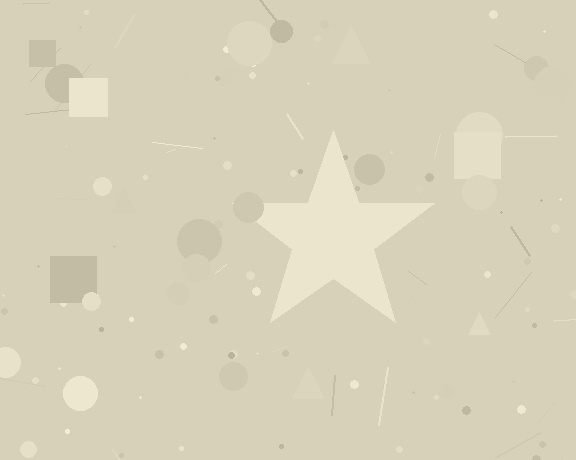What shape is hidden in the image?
A star is hidden in the image.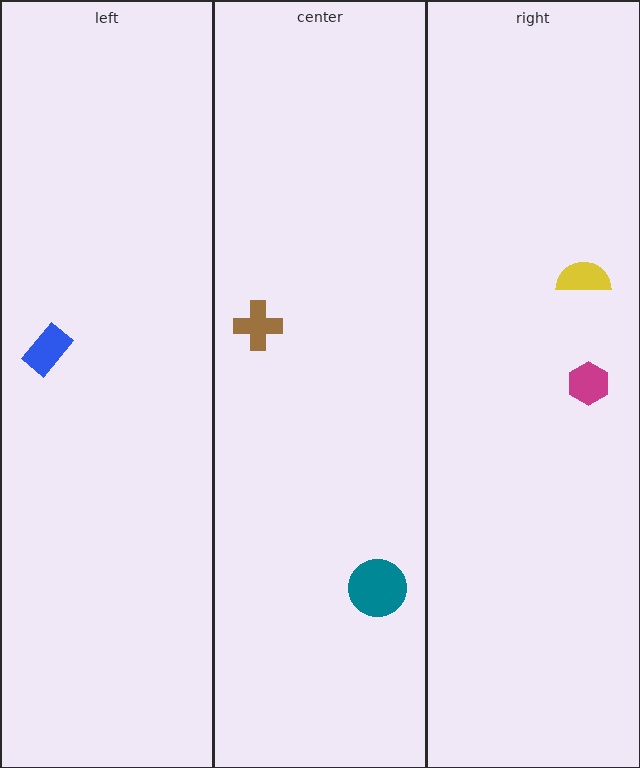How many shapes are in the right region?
2.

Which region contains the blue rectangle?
The left region.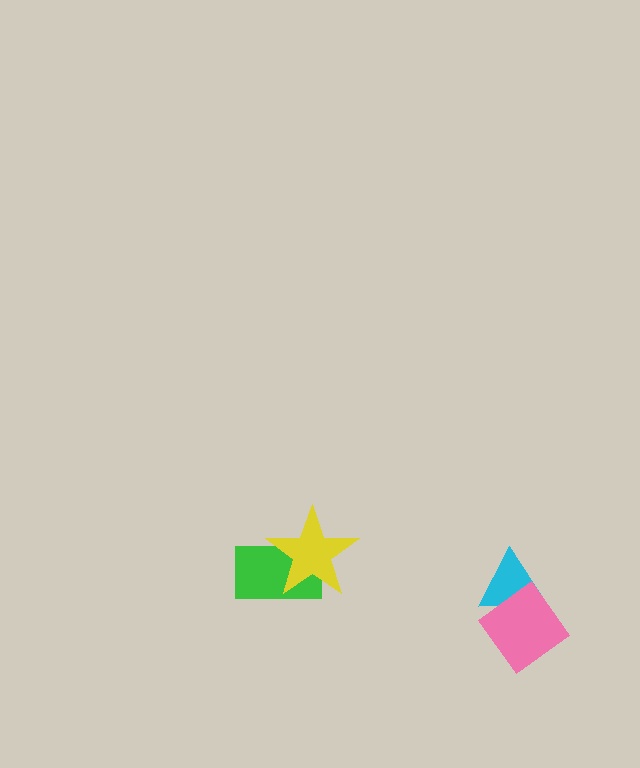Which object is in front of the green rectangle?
The yellow star is in front of the green rectangle.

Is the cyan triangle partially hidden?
Yes, it is partially covered by another shape.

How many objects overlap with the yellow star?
1 object overlaps with the yellow star.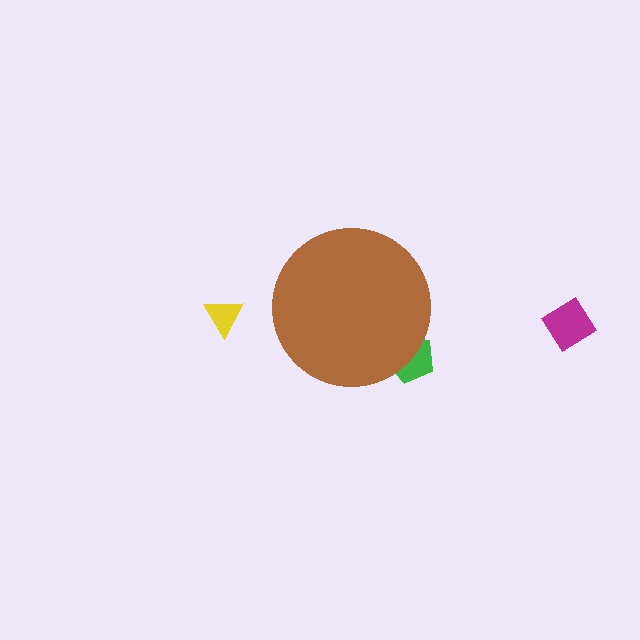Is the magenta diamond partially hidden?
No, the magenta diamond is fully visible.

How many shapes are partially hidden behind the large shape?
1 shape is partially hidden.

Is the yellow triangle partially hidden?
No, the yellow triangle is fully visible.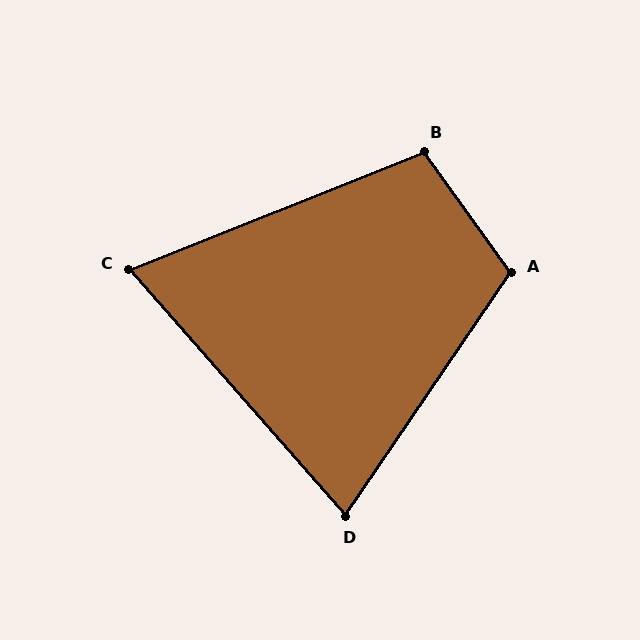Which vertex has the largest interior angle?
A, at approximately 110 degrees.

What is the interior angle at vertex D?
Approximately 76 degrees (acute).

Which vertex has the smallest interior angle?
C, at approximately 70 degrees.